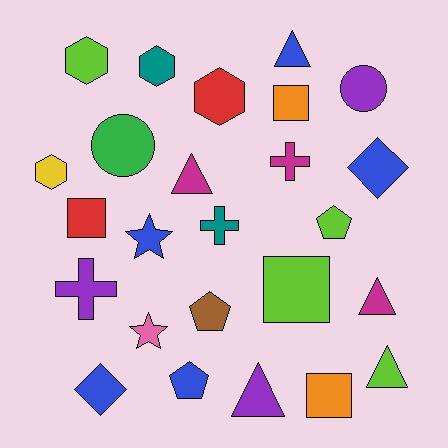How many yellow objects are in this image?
There is 1 yellow object.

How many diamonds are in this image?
There are 2 diamonds.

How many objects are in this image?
There are 25 objects.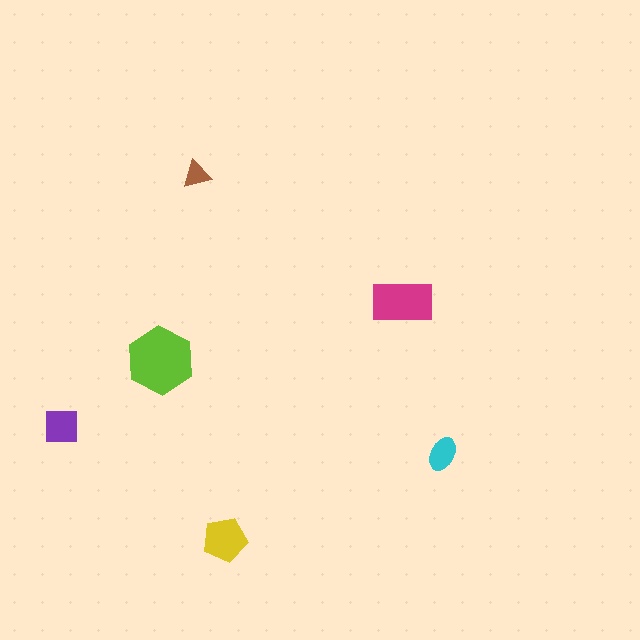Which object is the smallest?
The brown triangle.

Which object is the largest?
The lime hexagon.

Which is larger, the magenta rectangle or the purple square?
The magenta rectangle.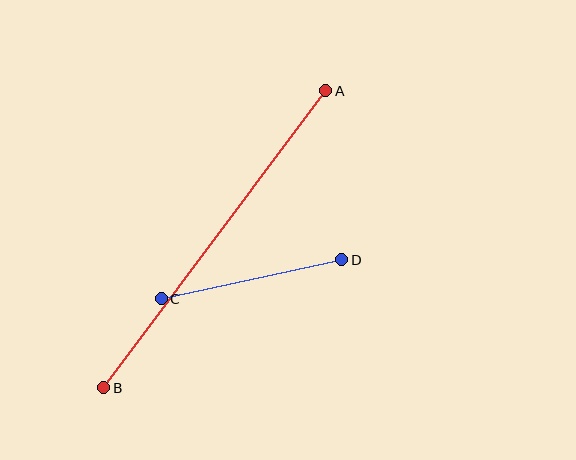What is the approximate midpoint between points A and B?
The midpoint is at approximately (215, 239) pixels.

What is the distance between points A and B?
The distance is approximately 371 pixels.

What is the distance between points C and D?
The distance is approximately 184 pixels.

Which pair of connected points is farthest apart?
Points A and B are farthest apart.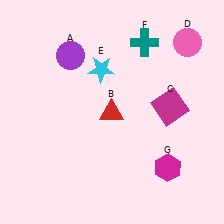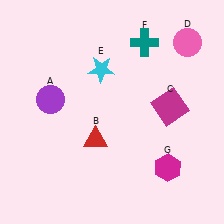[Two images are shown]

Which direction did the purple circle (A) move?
The purple circle (A) moved down.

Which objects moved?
The objects that moved are: the purple circle (A), the red triangle (B).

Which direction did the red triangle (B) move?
The red triangle (B) moved down.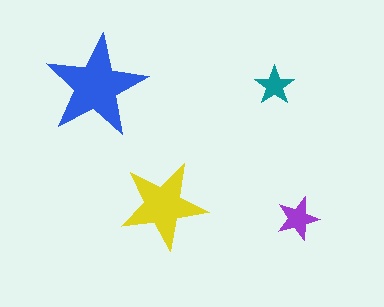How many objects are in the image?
There are 4 objects in the image.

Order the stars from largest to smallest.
the blue one, the yellow one, the purple one, the teal one.